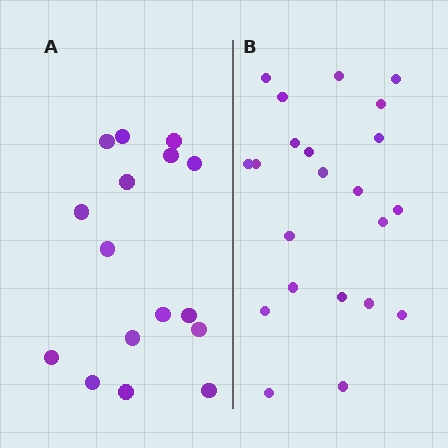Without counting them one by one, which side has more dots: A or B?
Region B (the right region) has more dots.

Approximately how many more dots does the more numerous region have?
Region B has about 6 more dots than region A.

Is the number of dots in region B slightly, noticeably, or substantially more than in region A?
Region B has noticeably more, but not dramatically so. The ratio is roughly 1.4 to 1.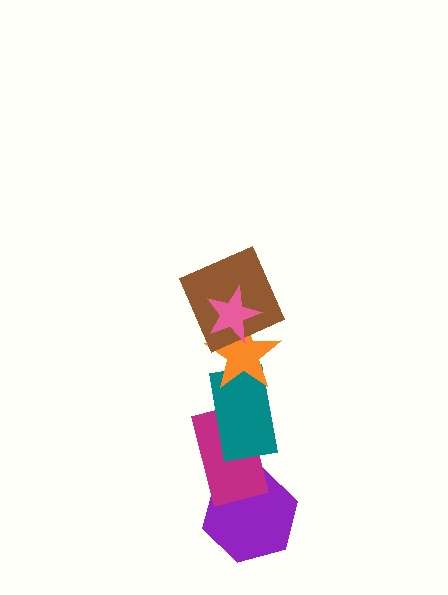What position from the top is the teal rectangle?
The teal rectangle is 4th from the top.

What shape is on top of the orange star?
The brown square is on top of the orange star.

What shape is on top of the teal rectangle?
The orange star is on top of the teal rectangle.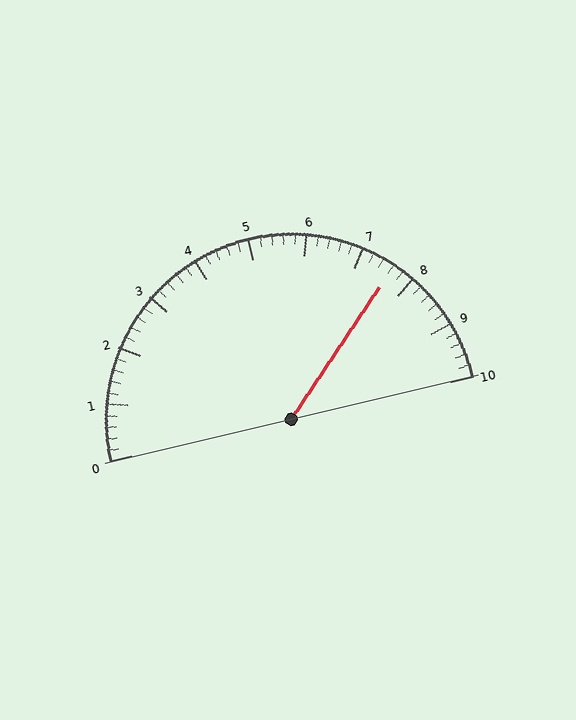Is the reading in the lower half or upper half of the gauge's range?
The reading is in the upper half of the range (0 to 10).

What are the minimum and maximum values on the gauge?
The gauge ranges from 0 to 10.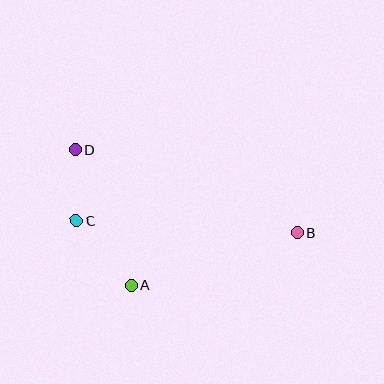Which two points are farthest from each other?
Points B and D are farthest from each other.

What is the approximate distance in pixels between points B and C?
The distance between B and C is approximately 221 pixels.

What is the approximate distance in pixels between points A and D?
The distance between A and D is approximately 147 pixels.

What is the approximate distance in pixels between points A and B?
The distance between A and B is approximately 174 pixels.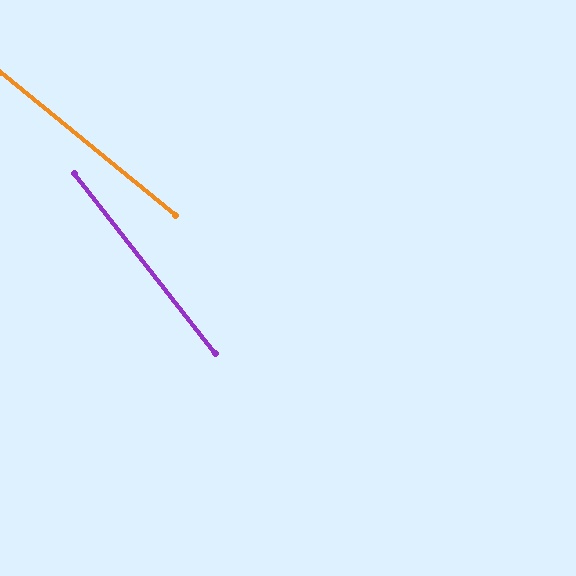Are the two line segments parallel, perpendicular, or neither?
Neither parallel nor perpendicular — they differ by about 13°.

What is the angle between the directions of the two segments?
Approximately 13 degrees.